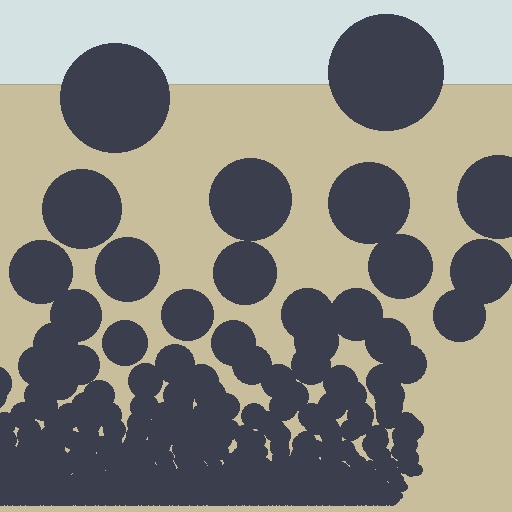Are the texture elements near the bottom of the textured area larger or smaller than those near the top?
Smaller. The gradient is inverted — elements near the bottom are smaller and denser.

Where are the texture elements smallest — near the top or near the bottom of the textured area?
Near the bottom.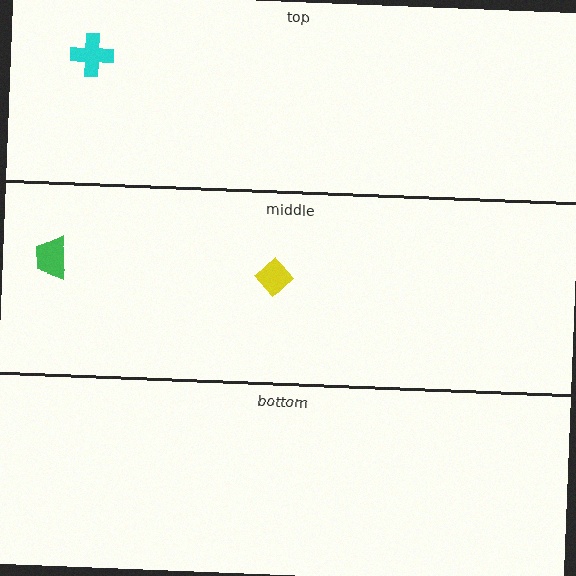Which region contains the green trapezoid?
The middle region.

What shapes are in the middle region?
The green trapezoid, the yellow diamond.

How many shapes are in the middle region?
2.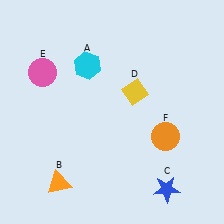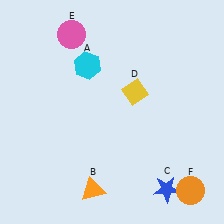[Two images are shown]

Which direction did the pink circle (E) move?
The pink circle (E) moved up.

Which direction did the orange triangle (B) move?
The orange triangle (B) moved right.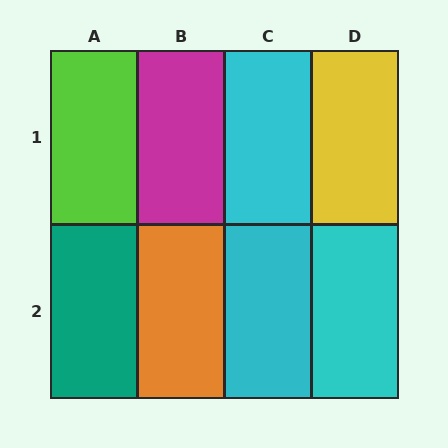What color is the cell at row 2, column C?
Cyan.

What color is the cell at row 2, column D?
Cyan.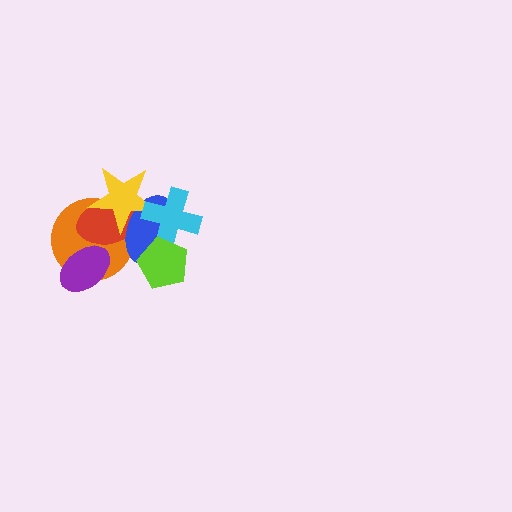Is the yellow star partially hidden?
Yes, it is partially covered by another shape.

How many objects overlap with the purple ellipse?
2 objects overlap with the purple ellipse.